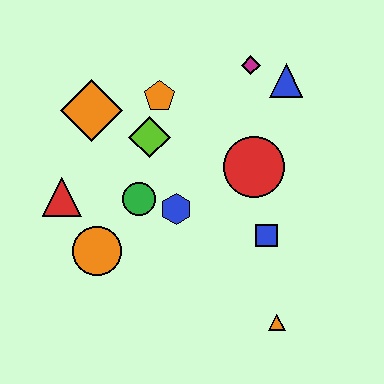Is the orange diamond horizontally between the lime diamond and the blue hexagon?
No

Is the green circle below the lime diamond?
Yes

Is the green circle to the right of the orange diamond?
Yes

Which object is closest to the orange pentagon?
The lime diamond is closest to the orange pentagon.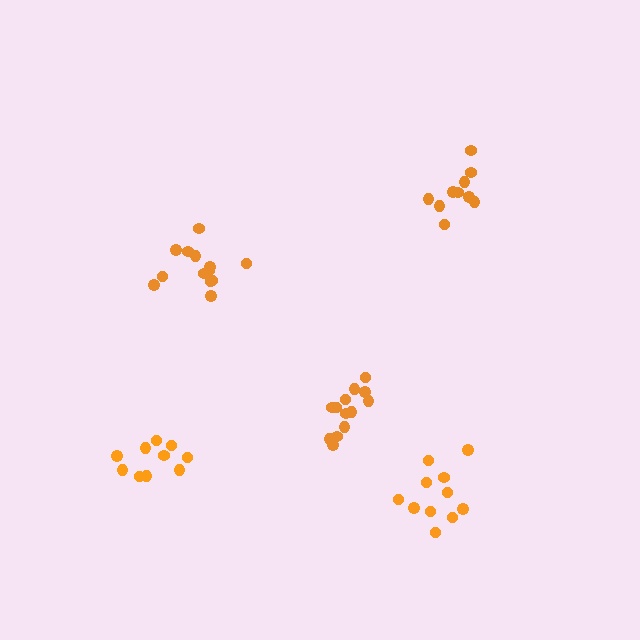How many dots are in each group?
Group 1: 13 dots, Group 2: 11 dots, Group 3: 13 dots, Group 4: 10 dots, Group 5: 11 dots (58 total).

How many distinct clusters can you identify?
There are 5 distinct clusters.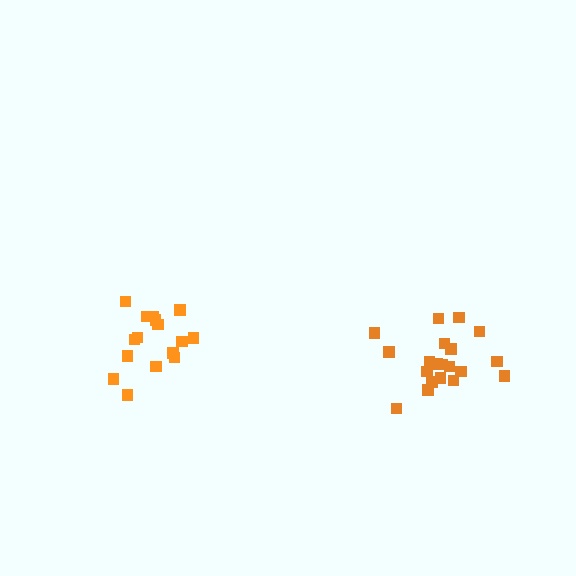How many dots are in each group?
Group 1: 20 dots, Group 2: 16 dots (36 total).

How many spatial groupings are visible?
There are 2 spatial groupings.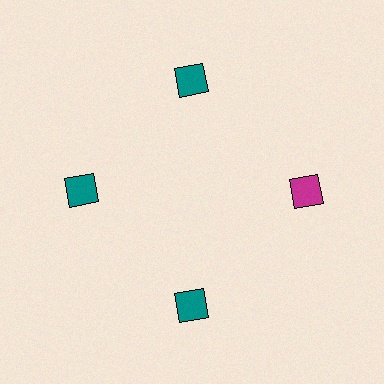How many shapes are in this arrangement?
There are 4 shapes arranged in a ring pattern.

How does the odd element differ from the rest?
It has a different color: magenta instead of teal.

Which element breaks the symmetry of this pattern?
The magenta diamond at roughly the 3 o'clock position breaks the symmetry. All other shapes are teal diamonds.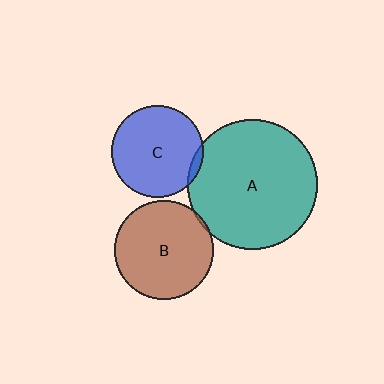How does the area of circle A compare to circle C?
Approximately 2.0 times.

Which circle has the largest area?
Circle A (teal).